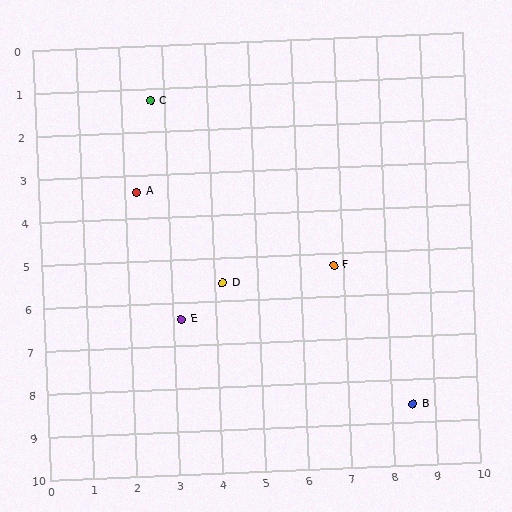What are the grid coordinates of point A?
Point A is at approximately (2.3, 3.4).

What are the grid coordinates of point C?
Point C is at approximately (2.7, 1.3).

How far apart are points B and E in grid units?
Points B and E are about 5.7 grid units apart.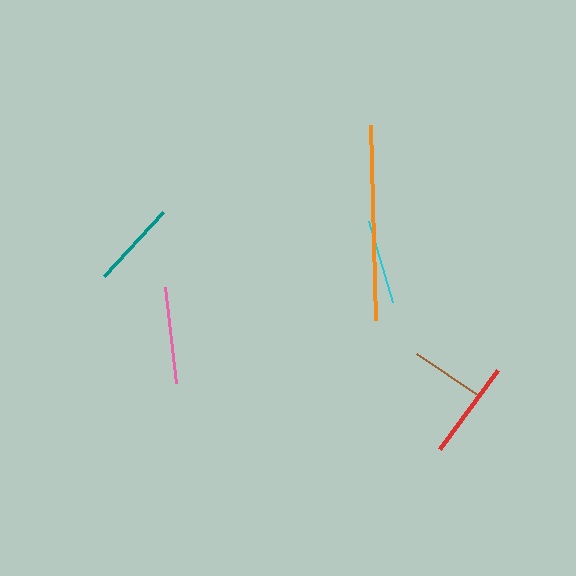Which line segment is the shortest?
The brown line is the shortest at approximately 75 pixels.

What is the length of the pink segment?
The pink segment is approximately 97 pixels long.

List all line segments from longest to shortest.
From longest to shortest: orange, red, pink, teal, cyan, brown.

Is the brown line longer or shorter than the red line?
The red line is longer than the brown line.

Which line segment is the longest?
The orange line is the longest at approximately 195 pixels.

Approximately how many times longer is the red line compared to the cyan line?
The red line is approximately 1.2 times the length of the cyan line.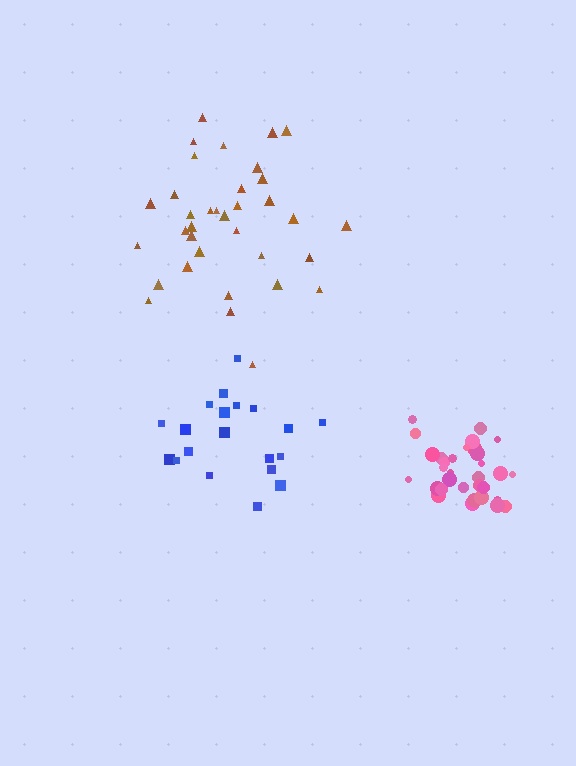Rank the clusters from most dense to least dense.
pink, blue, brown.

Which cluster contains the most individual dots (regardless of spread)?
Brown (35).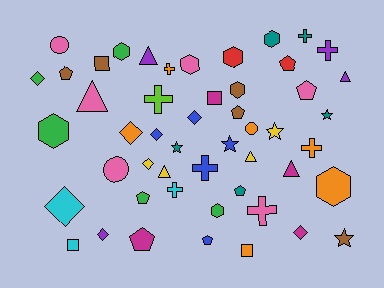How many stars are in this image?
There are 5 stars.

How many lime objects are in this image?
There is 1 lime object.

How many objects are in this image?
There are 50 objects.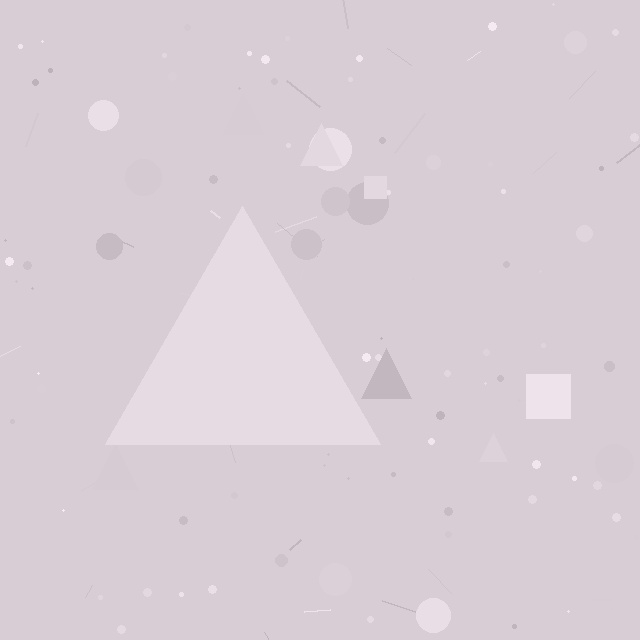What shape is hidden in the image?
A triangle is hidden in the image.